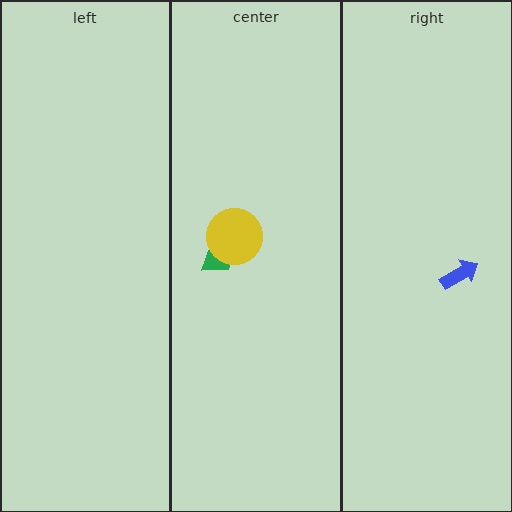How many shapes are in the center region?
2.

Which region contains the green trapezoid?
The center region.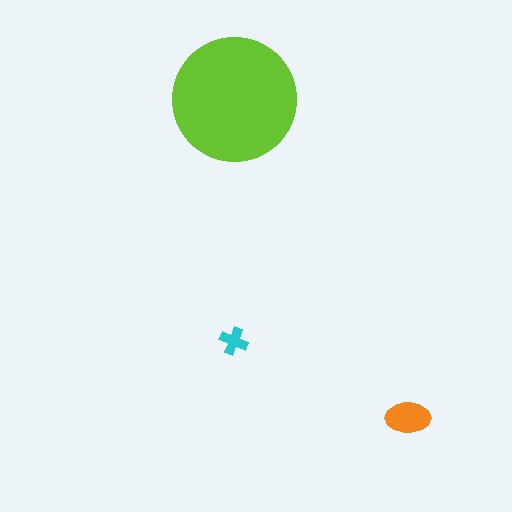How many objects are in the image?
There are 3 objects in the image.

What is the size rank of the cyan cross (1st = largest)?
3rd.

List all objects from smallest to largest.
The cyan cross, the orange ellipse, the lime circle.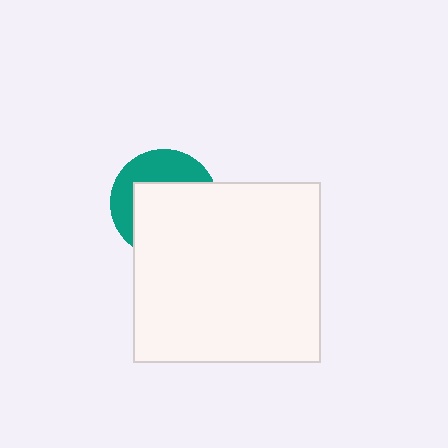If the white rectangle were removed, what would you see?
You would see the complete teal circle.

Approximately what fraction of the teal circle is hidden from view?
Roughly 61% of the teal circle is hidden behind the white rectangle.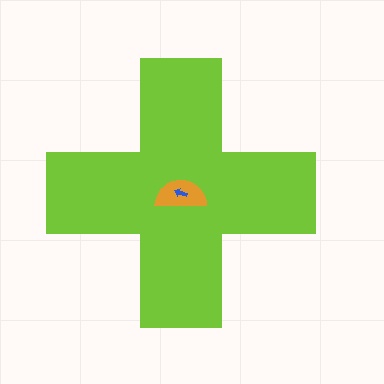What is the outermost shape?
The lime cross.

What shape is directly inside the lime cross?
The orange semicircle.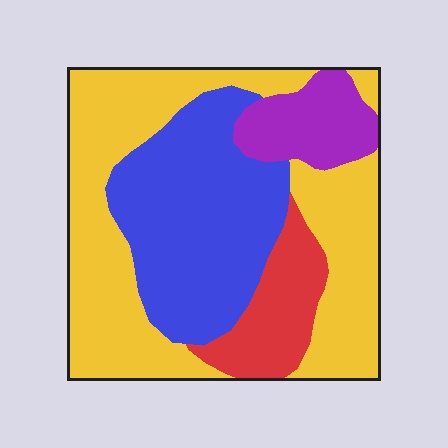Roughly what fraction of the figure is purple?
Purple takes up about one tenth (1/10) of the figure.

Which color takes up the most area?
Yellow, at roughly 45%.